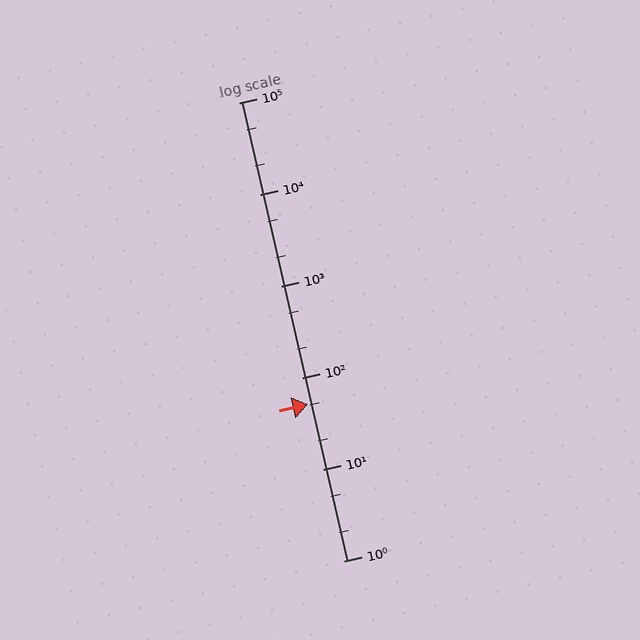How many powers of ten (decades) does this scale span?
The scale spans 5 decades, from 1 to 100000.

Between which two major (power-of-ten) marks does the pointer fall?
The pointer is between 10 and 100.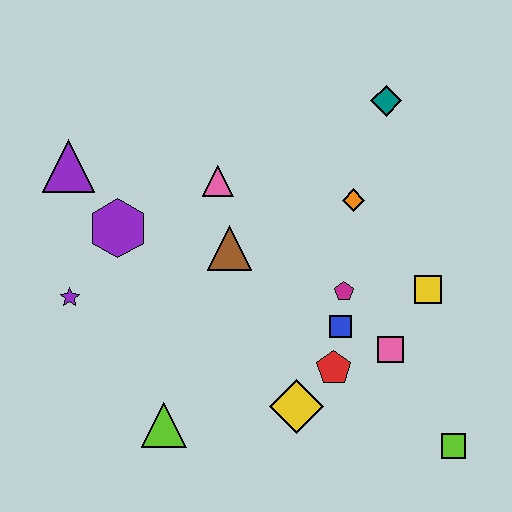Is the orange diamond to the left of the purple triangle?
No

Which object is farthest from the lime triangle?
The teal diamond is farthest from the lime triangle.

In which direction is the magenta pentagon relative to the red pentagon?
The magenta pentagon is above the red pentagon.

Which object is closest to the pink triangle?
The brown triangle is closest to the pink triangle.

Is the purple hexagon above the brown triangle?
Yes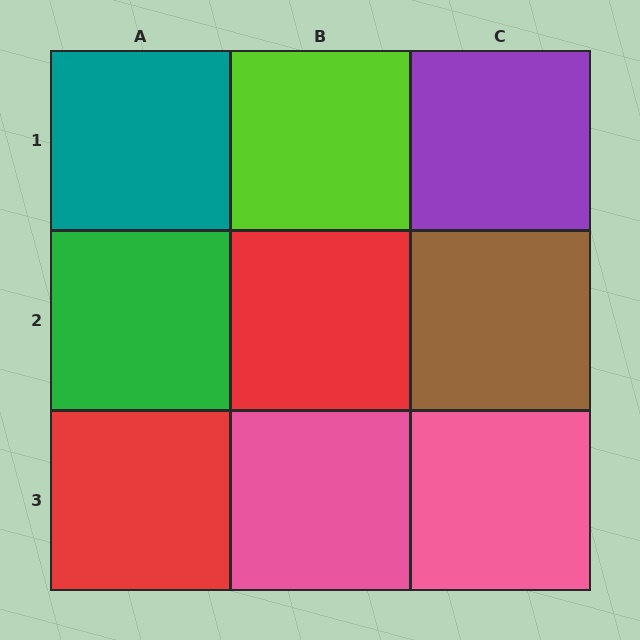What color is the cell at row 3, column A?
Red.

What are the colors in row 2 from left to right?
Green, red, brown.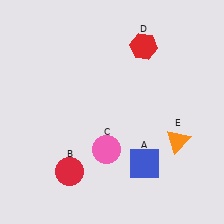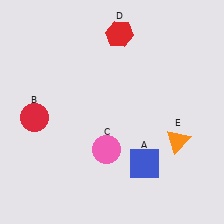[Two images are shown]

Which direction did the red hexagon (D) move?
The red hexagon (D) moved left.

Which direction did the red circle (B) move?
The red circle (B) moved up.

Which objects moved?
The objects that moved are: the red circle (B), the red hexagon (D).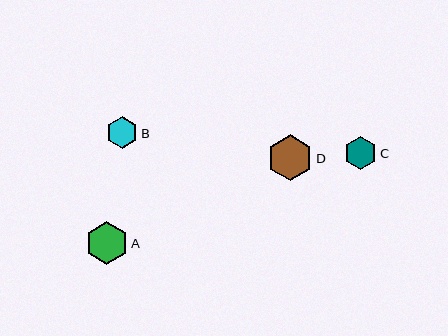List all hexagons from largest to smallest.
From largest to smallest: D, A, C, B.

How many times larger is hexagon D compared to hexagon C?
Hexagon D is approximately 1.4 times the size of hexagon C.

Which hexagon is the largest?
Hexagon D is the largest with a size of approximately 46 pixels.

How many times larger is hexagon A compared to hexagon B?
Hexagon A is approximately 1.4 times the size of hexagon B.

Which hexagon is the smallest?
Hexagon B is the smallest with a size of approximately 31 pixels.